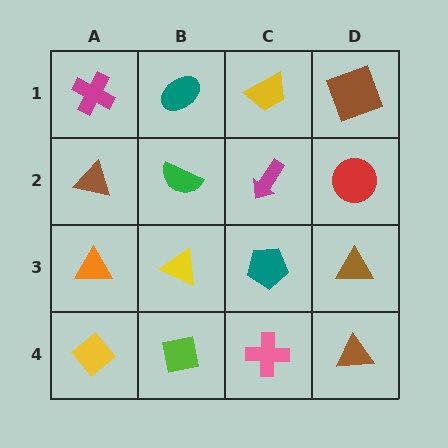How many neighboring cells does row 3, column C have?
4.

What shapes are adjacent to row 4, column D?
A brown triangle (row 3, column D), a pink cross (row 4, column C).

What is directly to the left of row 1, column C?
A teal ellipse.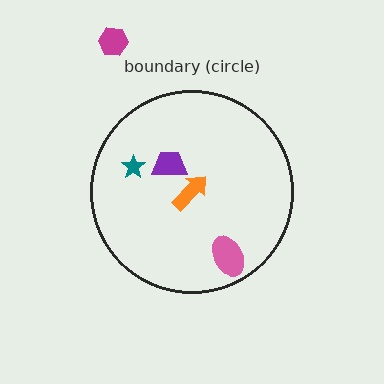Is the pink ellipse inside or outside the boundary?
Inside.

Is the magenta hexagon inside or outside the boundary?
Outside.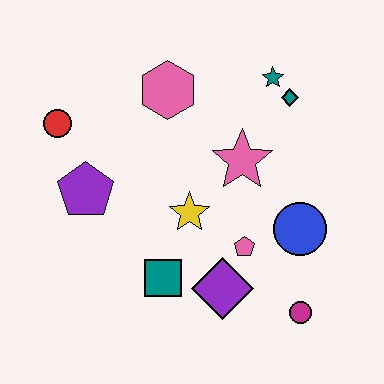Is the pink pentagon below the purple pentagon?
Yes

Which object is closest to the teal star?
The teal diamond is closest to the teal star.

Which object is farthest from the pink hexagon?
The magenta circle is farthest from the pink hexagon.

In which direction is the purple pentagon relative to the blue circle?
The purple pentagon is to the left of the blue circle.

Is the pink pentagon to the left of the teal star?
Yes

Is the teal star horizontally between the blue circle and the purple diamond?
Yes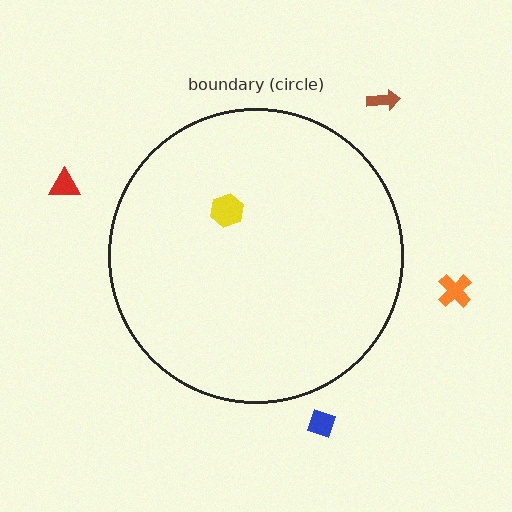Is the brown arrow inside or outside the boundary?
Outside.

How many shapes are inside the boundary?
1 inside, 4 outside.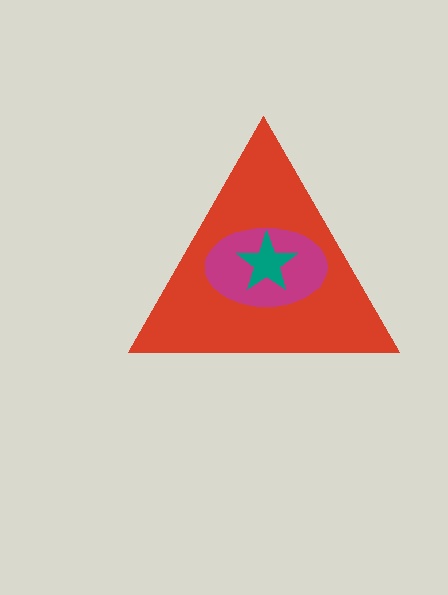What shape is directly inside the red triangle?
The magenta ellipse.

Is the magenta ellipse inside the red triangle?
Yes.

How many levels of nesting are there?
3.